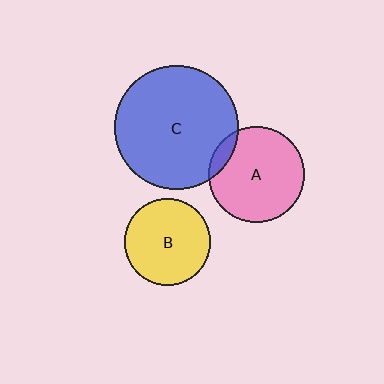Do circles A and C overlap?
Yes.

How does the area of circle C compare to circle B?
Approximately 2.1 times.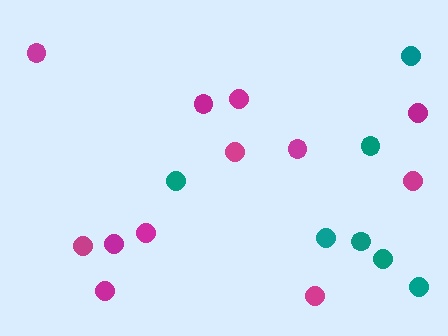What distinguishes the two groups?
There are 2 groups: one group of teal circles (7) and one group of magenta circles (12).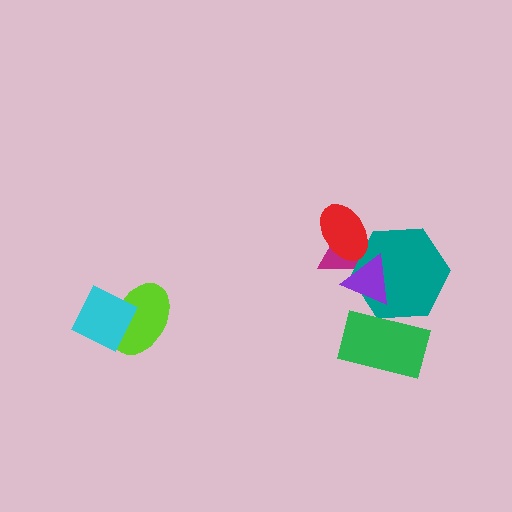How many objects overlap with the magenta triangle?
3 objects overlap with the magenta triangle.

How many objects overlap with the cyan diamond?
1 object overlaps with the cyan diamond.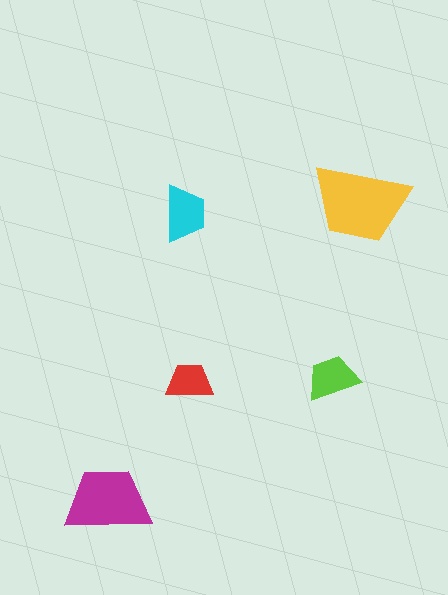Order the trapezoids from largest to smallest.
the yellow one, the magenta one, the cyan one, the lime one, the red one.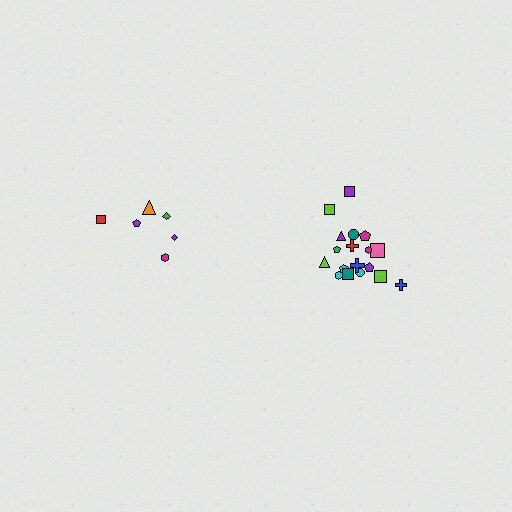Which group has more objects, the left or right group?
The right group.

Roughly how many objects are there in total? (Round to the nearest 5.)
Roughly 25 objects in total.